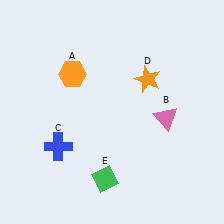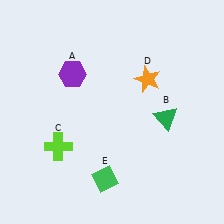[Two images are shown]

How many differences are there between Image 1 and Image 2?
There are 3 differences between the two images.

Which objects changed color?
A changed from orange to purple. B changed from pink to green. C changed from blue to lime.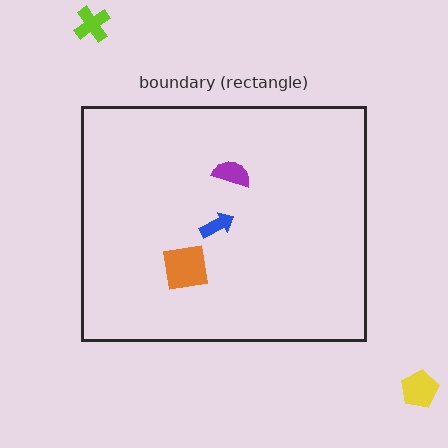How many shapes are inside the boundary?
3 inside, 2 outside.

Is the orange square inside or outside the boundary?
Inside.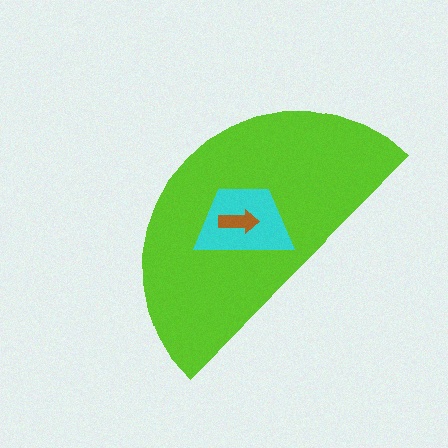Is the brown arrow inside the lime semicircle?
Yes.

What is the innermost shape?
The brown arrow.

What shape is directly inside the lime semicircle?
The cyan trapezoid.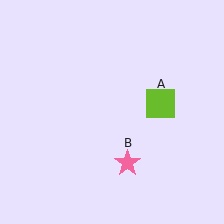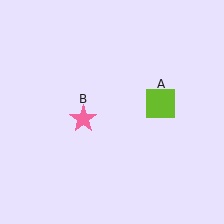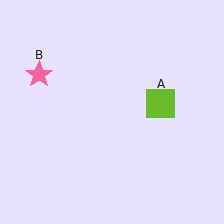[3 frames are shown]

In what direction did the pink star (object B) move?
The pink star (object B) moved up and to the left.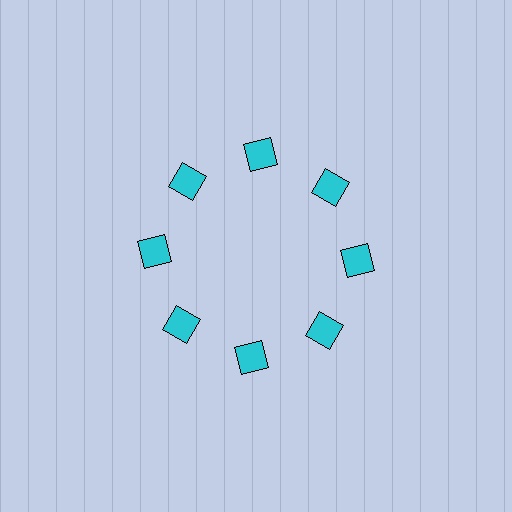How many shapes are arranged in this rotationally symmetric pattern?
There are 8 shapes, arranged in 8 groups of 1.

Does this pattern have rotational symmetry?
Yes, this pattern has 8-fold rotational symmetry. It looks the same after rotating 45 degrees around the center.